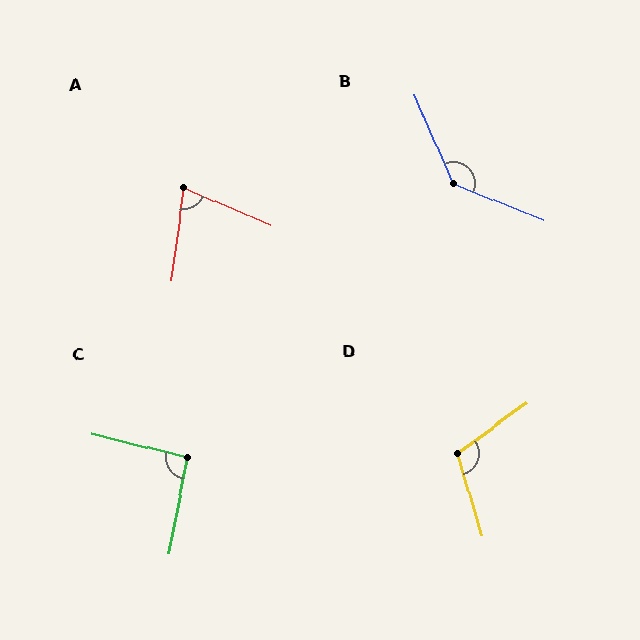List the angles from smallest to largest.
A (75°), C (93°), D (109°), B (135°).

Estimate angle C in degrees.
Approximately 93 degrees.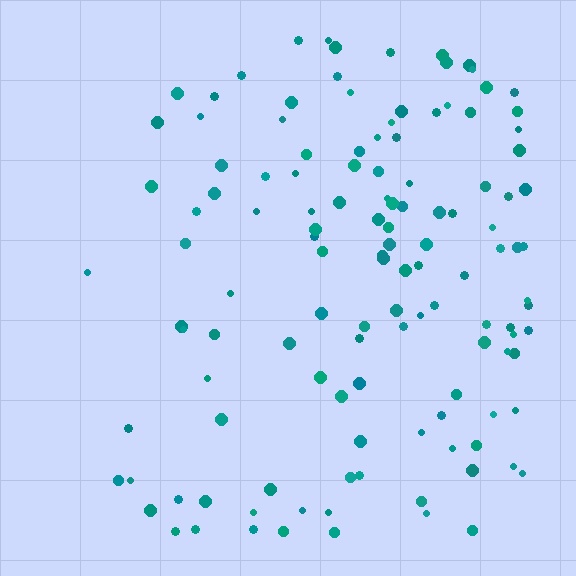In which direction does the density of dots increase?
From left to right, with the right side densest.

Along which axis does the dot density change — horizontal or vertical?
Horizontal.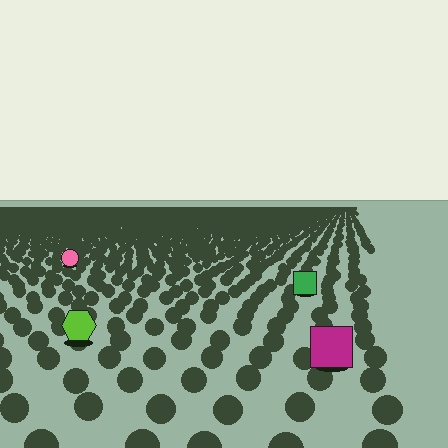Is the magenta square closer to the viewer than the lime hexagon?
Yes. The magenta square is closer — you can tell from the texture gradient: the ground texture is coarser near it.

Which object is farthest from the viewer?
The pink circle is farthest from the viewer. It appears smaller and the ground texture around it is denser.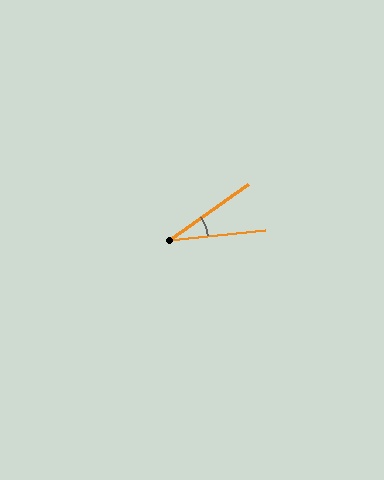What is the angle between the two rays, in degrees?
Approximately 30 degrees.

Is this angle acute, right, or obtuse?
It is acute.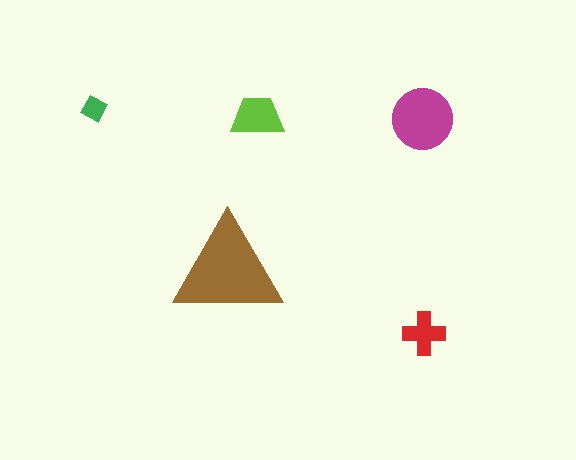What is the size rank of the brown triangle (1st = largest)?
1st.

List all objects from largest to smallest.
The brown triangle, the magenta circle, the lime trapezoid, the red cross, the green diamond.